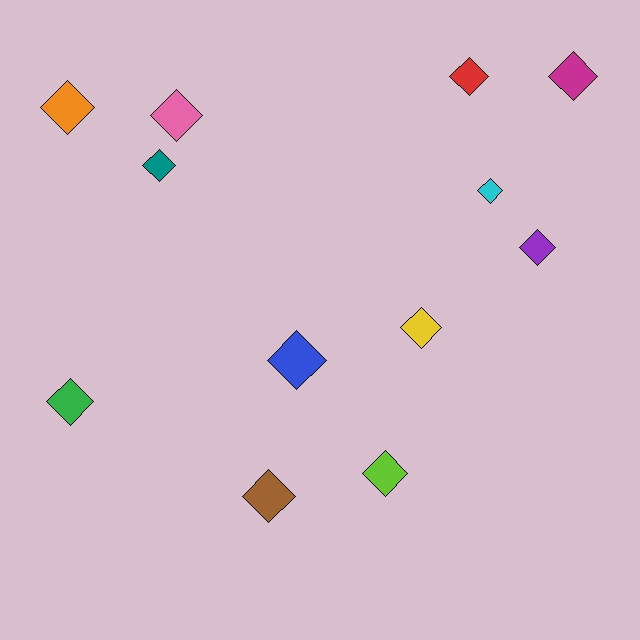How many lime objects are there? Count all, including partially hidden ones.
There is 1 lime object.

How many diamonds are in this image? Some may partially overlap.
There are 12 diamonds.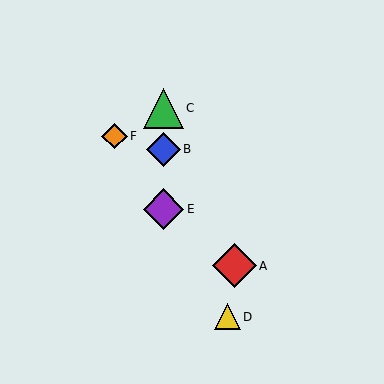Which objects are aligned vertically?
Objects B, C, E are aligned vertically.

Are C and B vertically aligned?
Yes, both are at x≈163.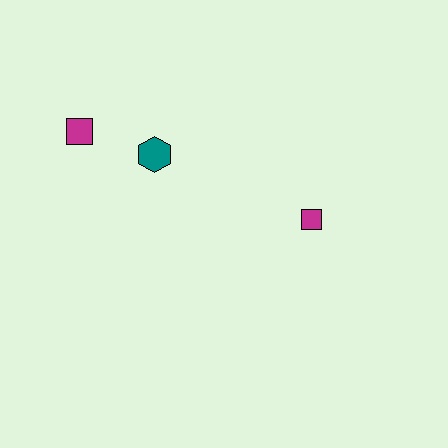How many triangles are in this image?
There are no triangles.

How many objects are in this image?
There are 3 objects.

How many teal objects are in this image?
There is 1 teal object.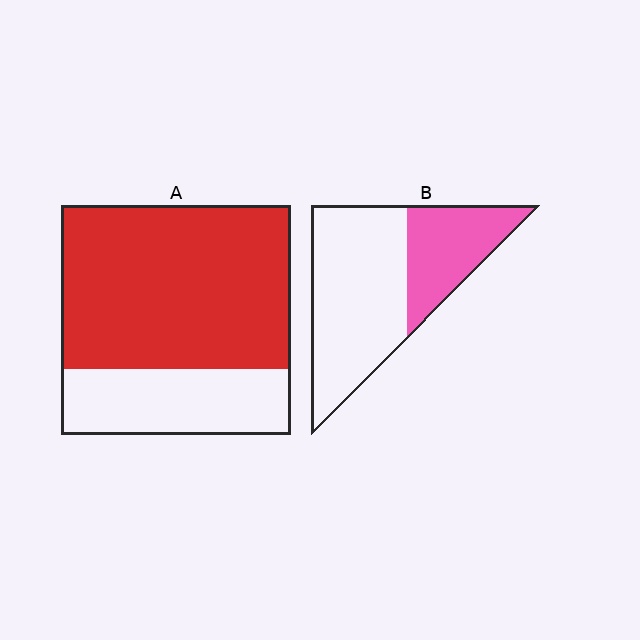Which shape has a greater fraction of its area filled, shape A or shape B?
Shape A.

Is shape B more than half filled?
No.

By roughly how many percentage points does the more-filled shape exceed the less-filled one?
By roughly 40 percentage points (A over B).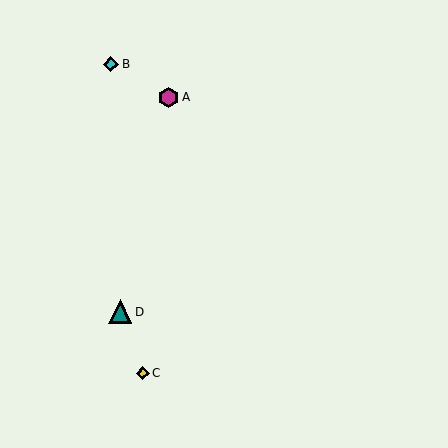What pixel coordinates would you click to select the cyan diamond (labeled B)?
Click at (111, 64) to select the cyan diamond B.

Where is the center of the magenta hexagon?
The center of the magenta hexagon is at (169, 97).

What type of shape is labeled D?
Shape D is a teal triangle.